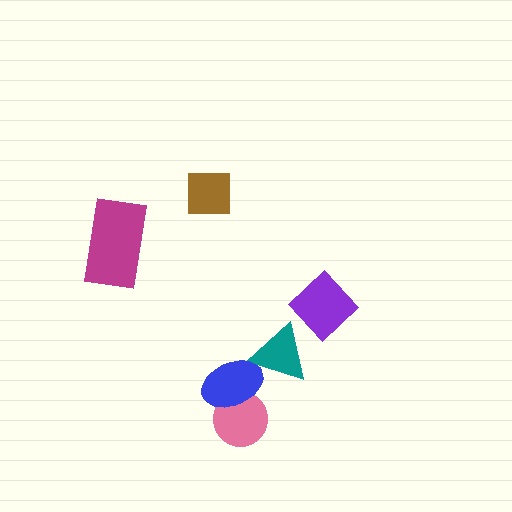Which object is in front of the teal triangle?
The blue ellipse is in front of the teal triangle.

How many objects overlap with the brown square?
0 objects overlap with the brown square.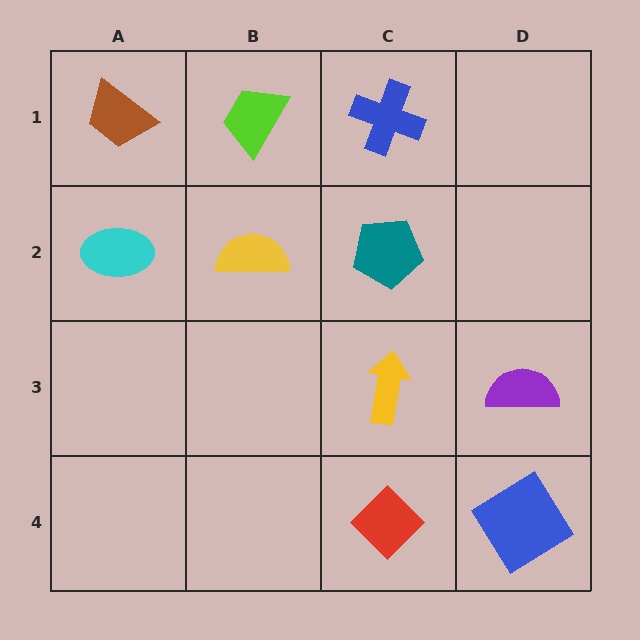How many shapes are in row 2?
3 shapes.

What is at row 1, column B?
A lime trapezoid.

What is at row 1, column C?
A blue cross.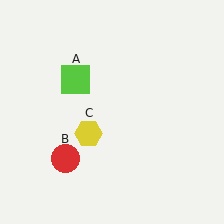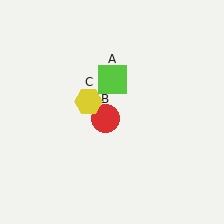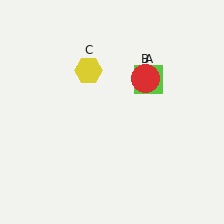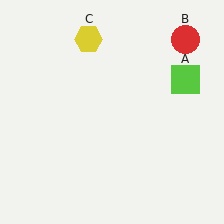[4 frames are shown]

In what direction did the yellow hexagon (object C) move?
The yellow hexagon (object C) moved up.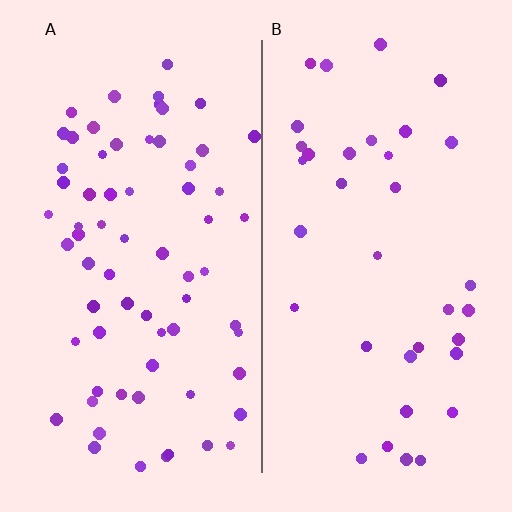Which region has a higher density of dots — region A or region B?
A (the left).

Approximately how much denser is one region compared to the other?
Approximately 1.9× — region A over region B.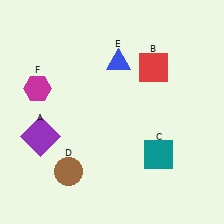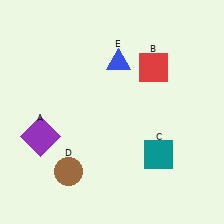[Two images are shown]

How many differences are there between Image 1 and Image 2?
There is 1 difference between the two images.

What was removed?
The magenta hexagon (F) was removed in Image 2.